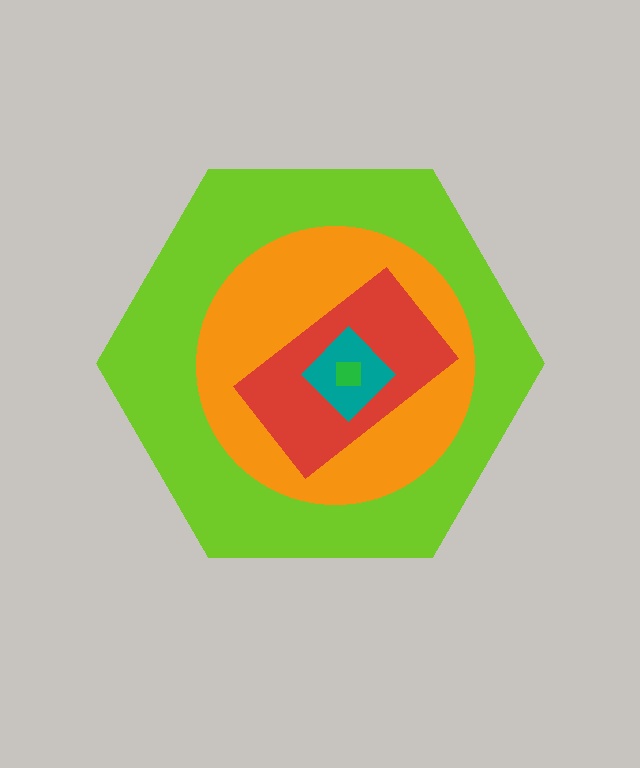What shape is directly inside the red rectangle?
The teal diamond.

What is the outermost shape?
The lime hexagon.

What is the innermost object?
The green square.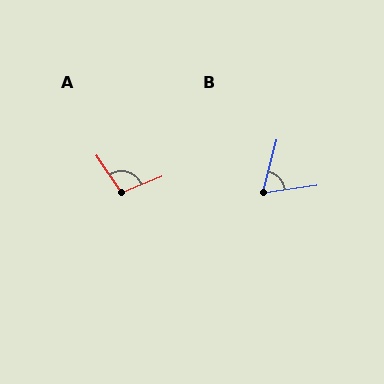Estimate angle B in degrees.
Approximately 67 degrees.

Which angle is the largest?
A, at approximately 103 degrees.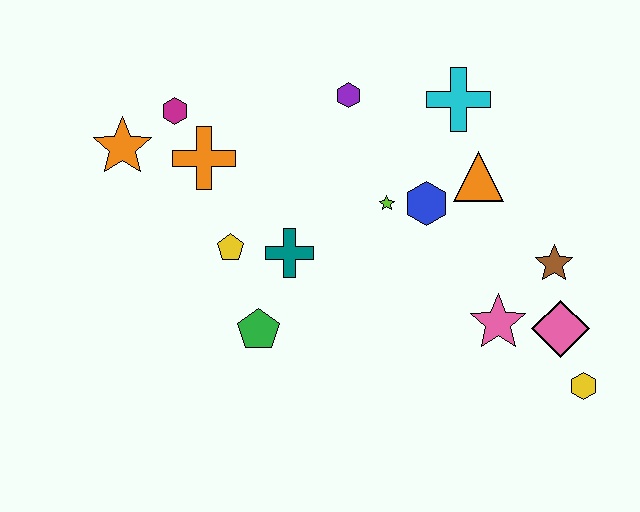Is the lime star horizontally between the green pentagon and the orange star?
No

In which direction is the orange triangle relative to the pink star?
The orange triangle is above the pink star.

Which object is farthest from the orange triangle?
The orange star is farthest from the orange triangle.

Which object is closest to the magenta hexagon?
The orange cross is closest to the magenta hexagon.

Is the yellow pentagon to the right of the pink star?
No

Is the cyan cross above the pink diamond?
Yes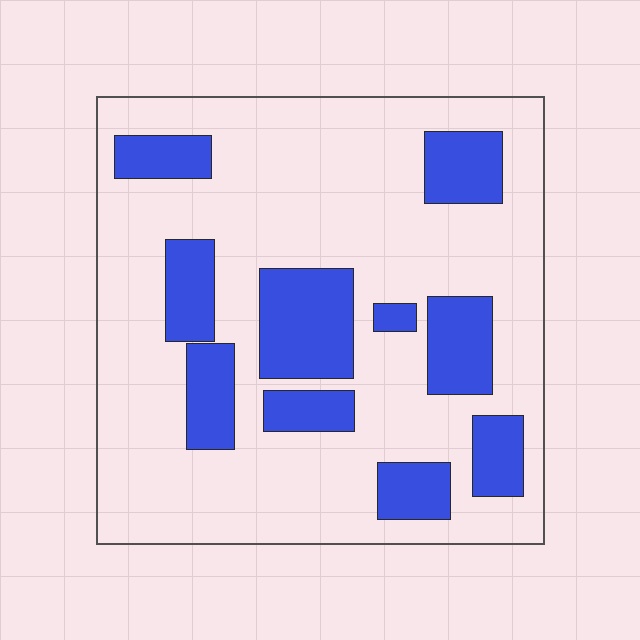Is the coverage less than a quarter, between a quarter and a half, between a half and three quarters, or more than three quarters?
Between a quarter and a half.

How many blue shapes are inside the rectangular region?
10.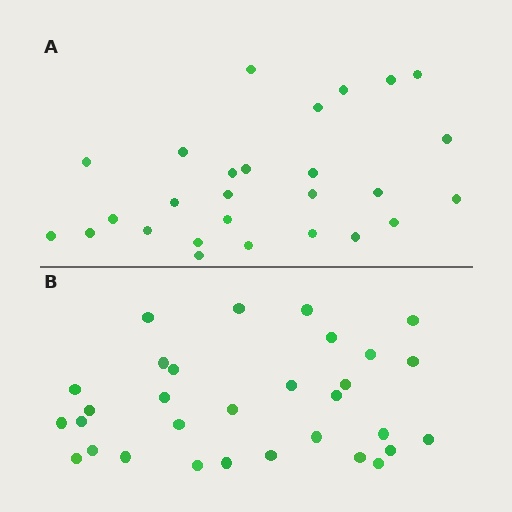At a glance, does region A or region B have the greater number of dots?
Region B (the bottom region) has more dots.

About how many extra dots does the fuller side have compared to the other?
Region B has about 4 more dots than region A.